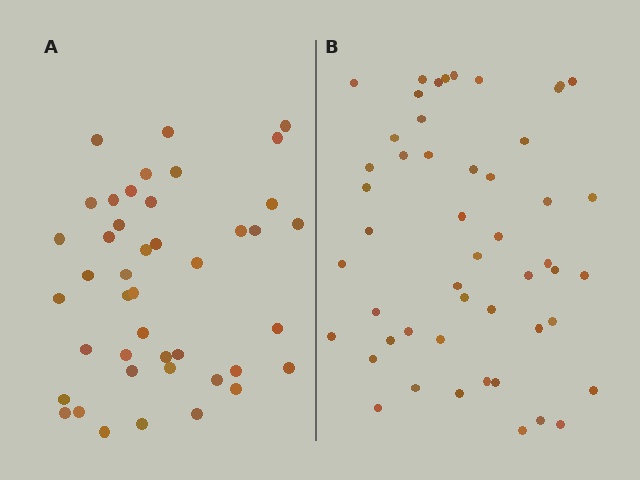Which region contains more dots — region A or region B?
Region B (the right region) has more dots.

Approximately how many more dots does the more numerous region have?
Region B has roughly 8 or so more dots than region A.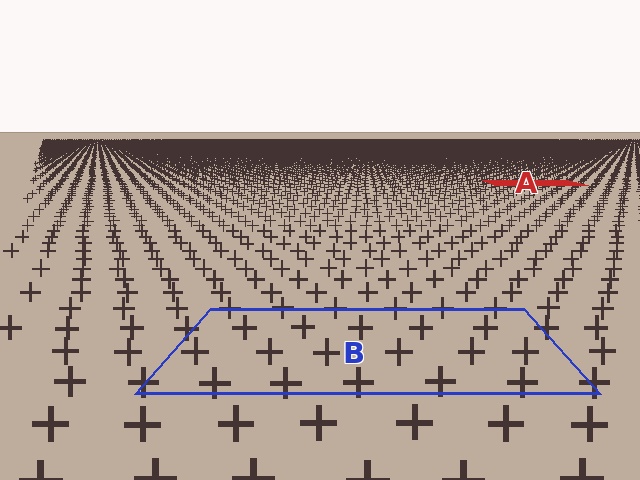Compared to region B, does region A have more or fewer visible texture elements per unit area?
Region A has more texture elements per unit area — they are packed more densely because it is farther away.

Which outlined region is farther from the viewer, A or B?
Region A is farther from the viewer — the texture elements inside it appear smaller and more densely packed.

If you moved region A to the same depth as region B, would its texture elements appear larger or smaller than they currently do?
They would appear larger. At a closer depth, the same texture elements are projected at a bigger on-screen size.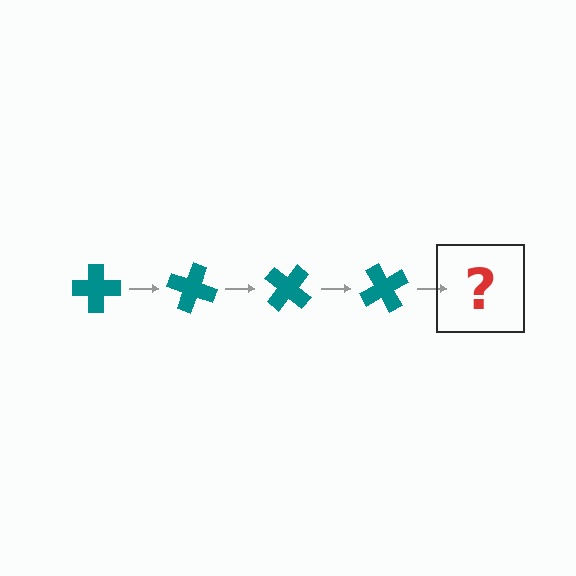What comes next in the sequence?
The next element should be a teal cross rotated 80 degrees.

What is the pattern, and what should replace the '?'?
The pattern is that the cross rotates 20 degrees each step. The '?' should be a teal cross rotated 80 degrees.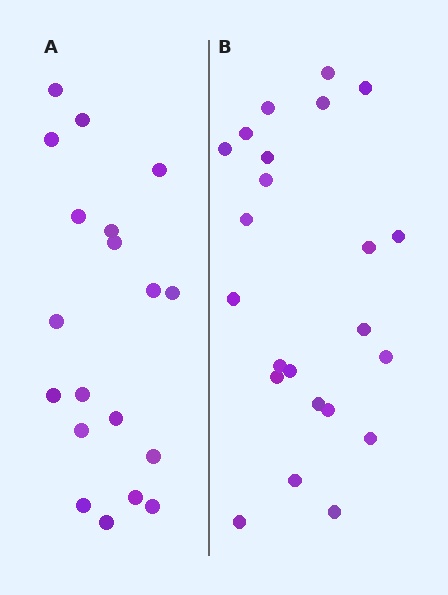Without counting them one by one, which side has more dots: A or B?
Region B (the right region) has more dots.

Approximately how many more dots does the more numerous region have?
Region B has about 4 more dots than region A.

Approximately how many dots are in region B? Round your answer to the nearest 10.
About 20 dots. (The exact count is 23, which rounds to 20.)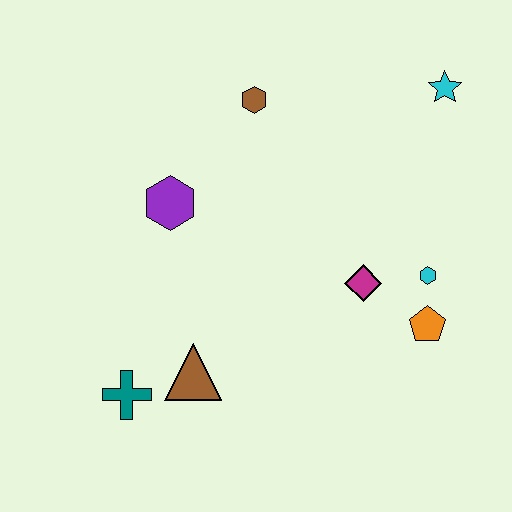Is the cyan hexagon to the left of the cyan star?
Yes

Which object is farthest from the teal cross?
The cyan star is farthest from the teal cross.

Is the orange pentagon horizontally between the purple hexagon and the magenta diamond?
No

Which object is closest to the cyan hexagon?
The orange pentagon is closest to the cyan hexagon.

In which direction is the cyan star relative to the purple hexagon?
The cyan star is to the right of the purple hexagon.